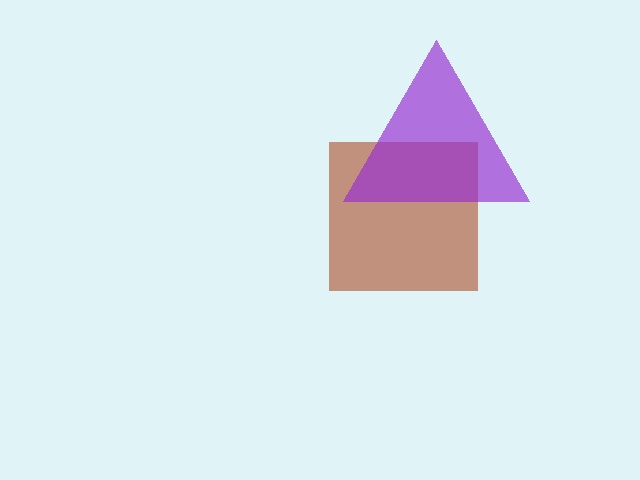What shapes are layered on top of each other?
The layered shapes are: a brown square, a purple triangle.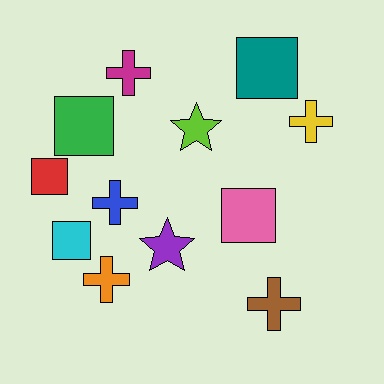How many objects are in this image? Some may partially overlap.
There are 12 objects.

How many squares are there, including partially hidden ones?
There are 5 squares.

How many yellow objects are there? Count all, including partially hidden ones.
There is 1 yellow object.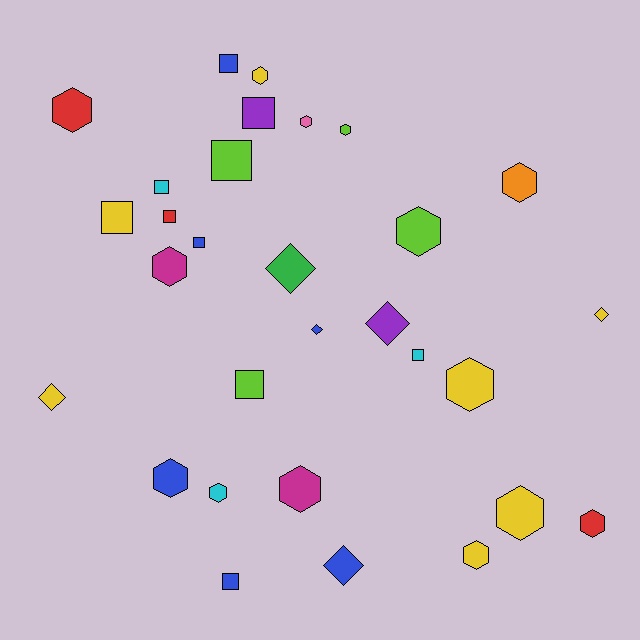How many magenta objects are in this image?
There are 2 magenta objects.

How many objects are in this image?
There are 30 objects.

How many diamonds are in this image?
There are 6 diamonds.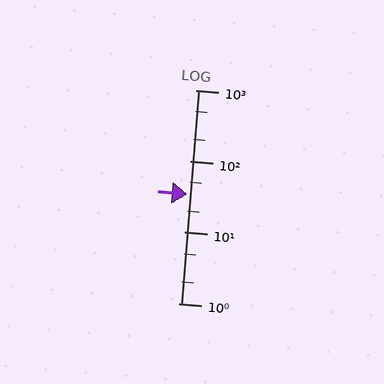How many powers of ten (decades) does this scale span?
The scale spans 3 decades, from 1 to 1000.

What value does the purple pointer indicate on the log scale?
The pointer indicates approximately 34.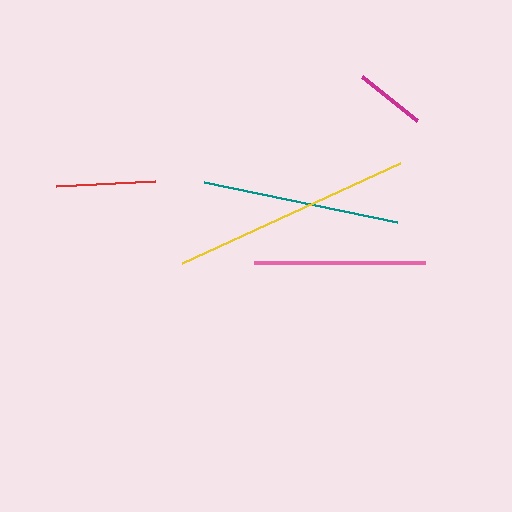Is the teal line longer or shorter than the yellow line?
The yellow line is longer than the teal line.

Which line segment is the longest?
The yellow line is the longest at approximately 240 pixels.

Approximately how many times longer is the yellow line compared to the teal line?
The yellow line is approximately 1.2 times the length of the teal line.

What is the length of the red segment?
The red segment is approximately 100 pixels long.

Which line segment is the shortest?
The magenta line is the shortest at approximately 71 pixels.